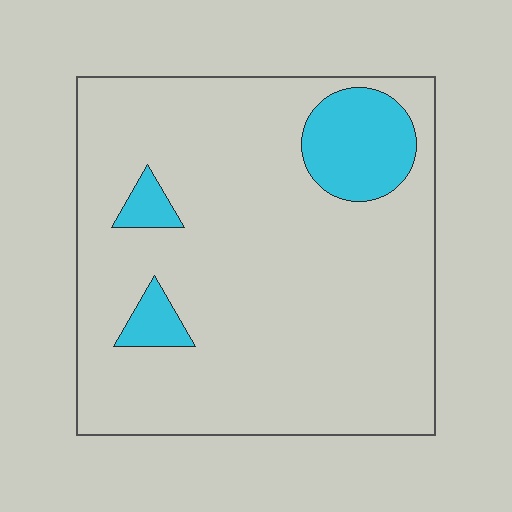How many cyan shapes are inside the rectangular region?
3.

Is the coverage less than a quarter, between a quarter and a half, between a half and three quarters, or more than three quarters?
Less than a quarter.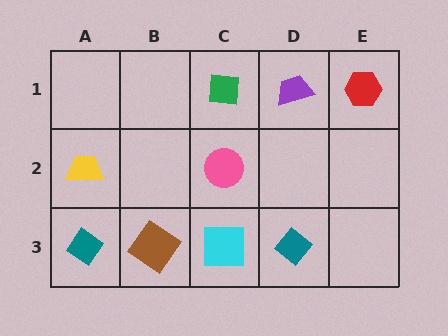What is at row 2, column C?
A pink circle.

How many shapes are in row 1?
3 shapes.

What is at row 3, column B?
A brown diamond.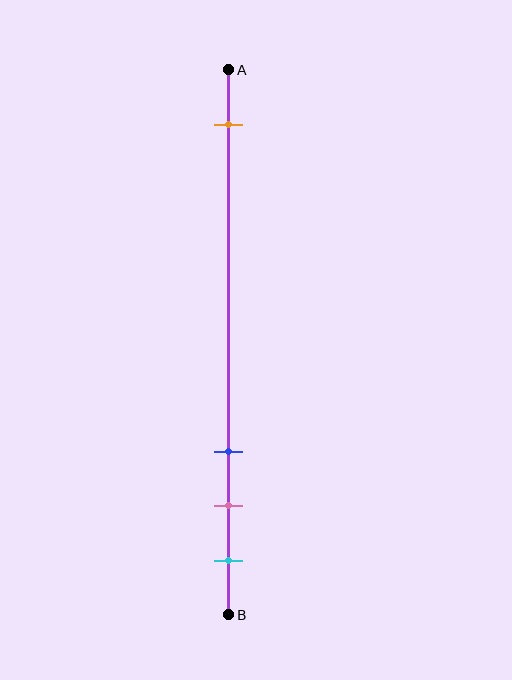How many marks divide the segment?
There are 4 marks dividing the segment.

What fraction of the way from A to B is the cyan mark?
The cyan mark is approximately 90% (0.9) of the way from A to B.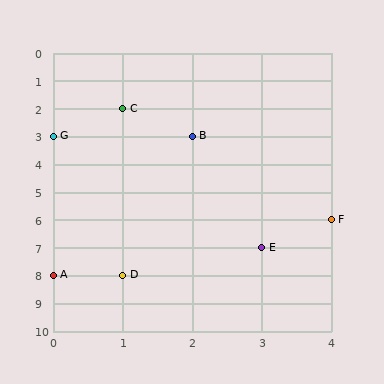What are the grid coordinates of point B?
Point B is at grid coordinates (2, 3).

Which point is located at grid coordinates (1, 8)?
Point D is at (1, 8).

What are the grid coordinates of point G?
Point G is at grid coordinates (0, 3).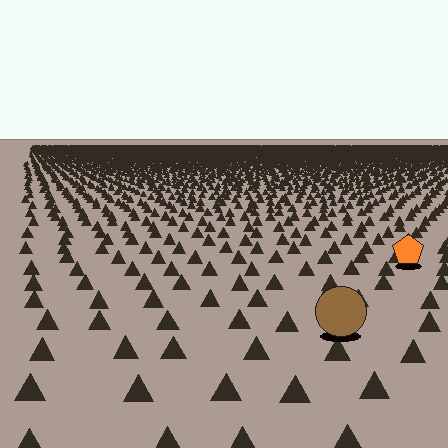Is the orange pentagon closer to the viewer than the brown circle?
No. The brown circle is closer — you can tell from the texture gradient: the ground texture is coarser near it.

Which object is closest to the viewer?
The brown circle is closest. The texture marks near it are larger and more spread out.